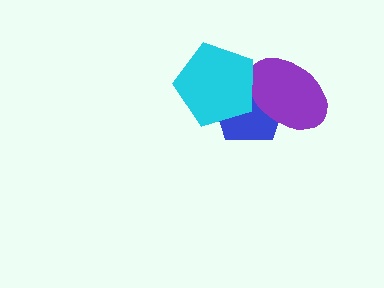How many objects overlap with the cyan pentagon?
2 objects overlap with the cyan pentagon.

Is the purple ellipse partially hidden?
Yes, it is partially covered by another shape.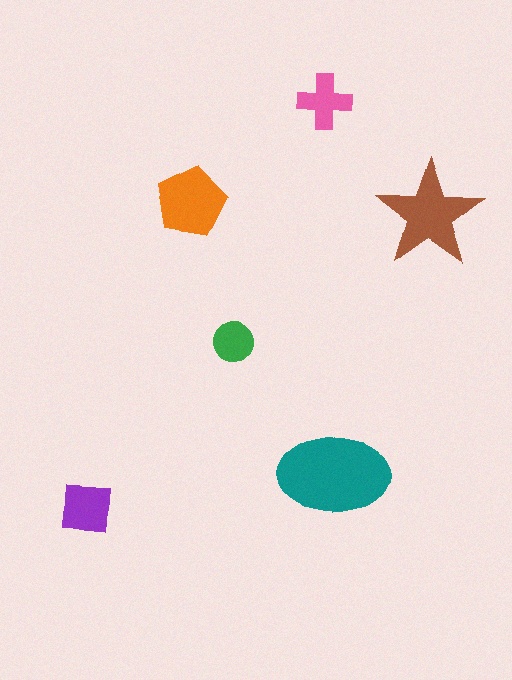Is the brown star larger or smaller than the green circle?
Larger.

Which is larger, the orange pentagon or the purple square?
The orange pentagon.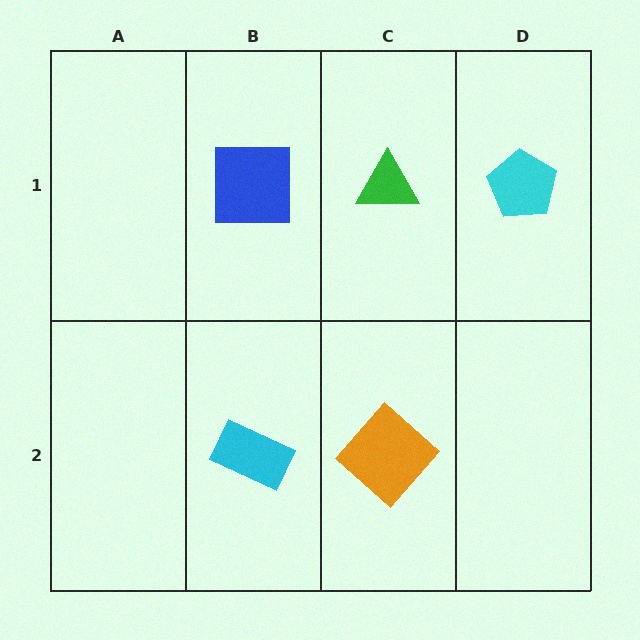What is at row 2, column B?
A cyan rectangle.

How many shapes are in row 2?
2 shapes.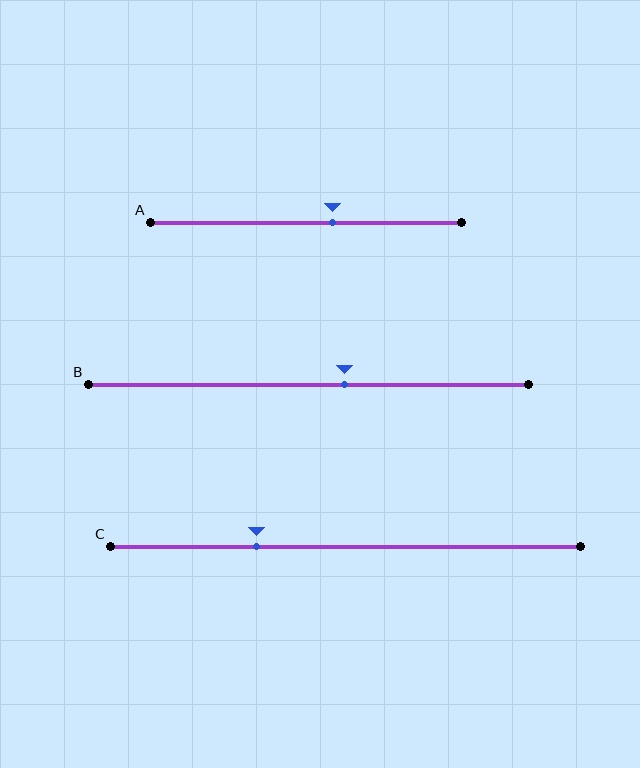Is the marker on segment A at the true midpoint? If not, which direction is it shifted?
No, the marker on segment A is shifted to the right by about 9% of the segment length.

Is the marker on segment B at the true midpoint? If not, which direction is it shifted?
No, the marker on segment B is shifted to the right by about 8% of the segment length.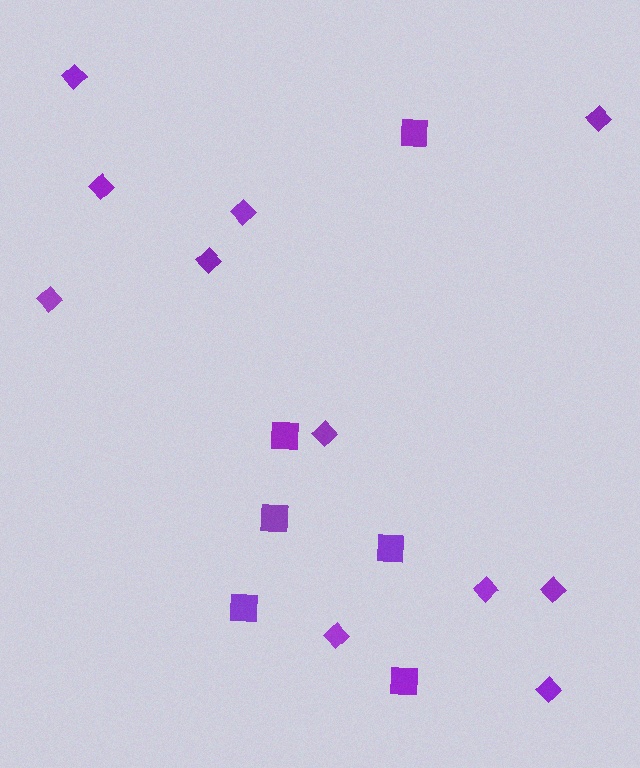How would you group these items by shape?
There are 2 groups: one group of diamonds (11) and one group of squares (6).